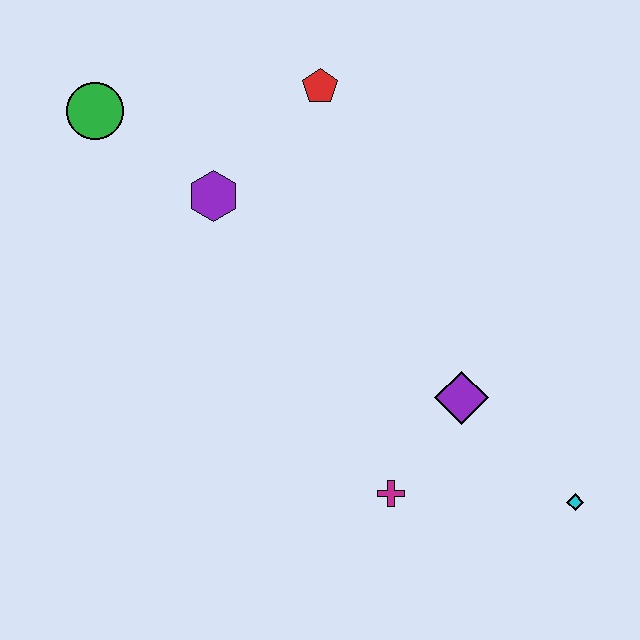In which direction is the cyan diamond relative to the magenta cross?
The cyan diamond is to the right of the magenta cross.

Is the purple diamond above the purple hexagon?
No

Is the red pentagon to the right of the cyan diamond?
No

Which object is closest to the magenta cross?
The purple diamond is closest to the magenta cross.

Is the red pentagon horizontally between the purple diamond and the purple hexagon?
Yes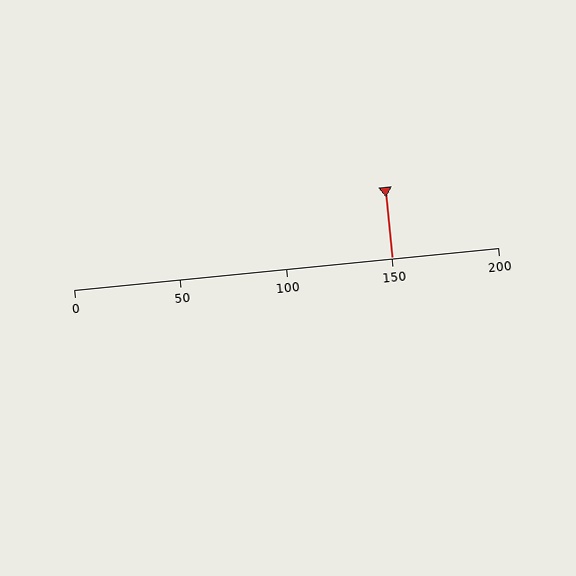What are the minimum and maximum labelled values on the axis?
The axis runs from 0 to 200.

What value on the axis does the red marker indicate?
The marker indicates approximately 150.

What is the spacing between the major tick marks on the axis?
The major ticks are spaced 50 apart.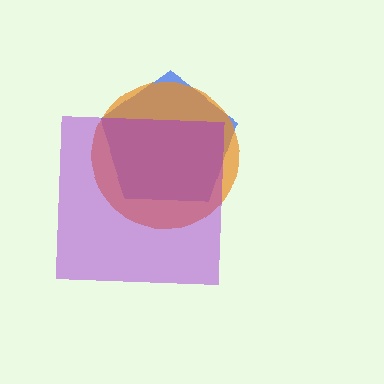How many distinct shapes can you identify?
There are 3 distinct shapes: a blue pentagon, an orange circle, a purple square.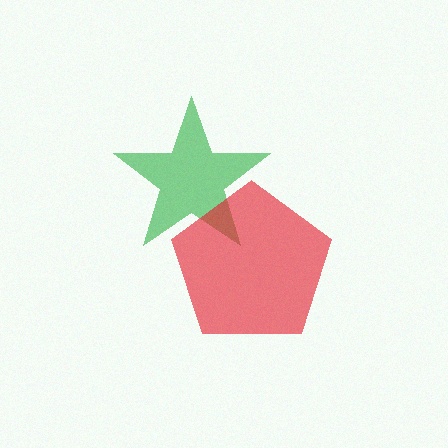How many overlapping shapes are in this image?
There are 2 overlapping shapes in the image.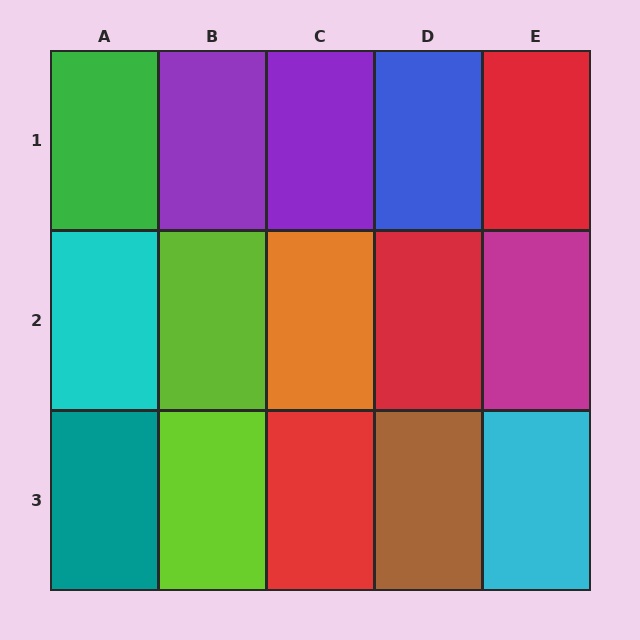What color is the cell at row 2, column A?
Cyan.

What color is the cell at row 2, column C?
Orange.